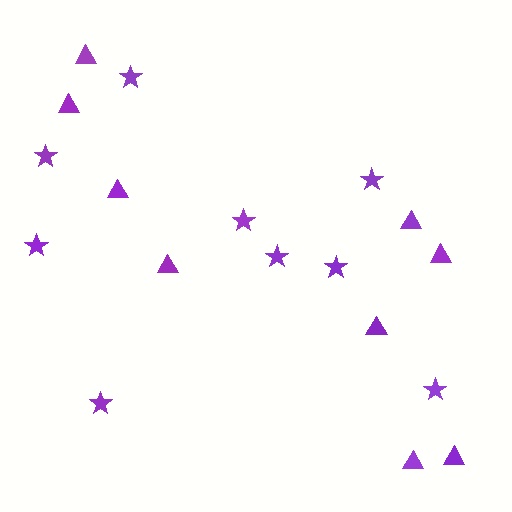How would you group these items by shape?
There are 2 groups: one group of triangles (9) and one group of stars (9).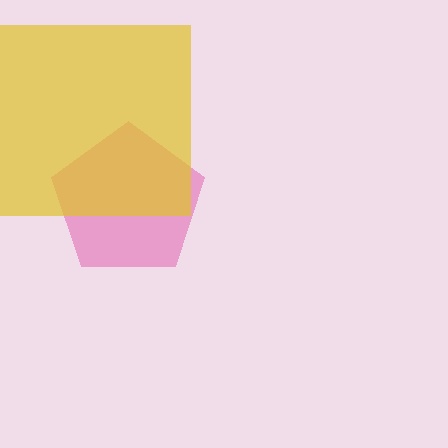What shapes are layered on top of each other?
The layered shapes are: a pink pentagon, a yellow square.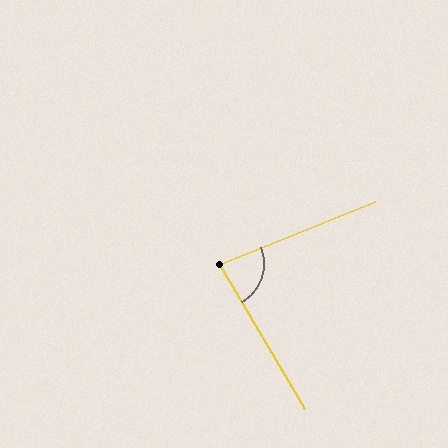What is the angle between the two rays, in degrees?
Approximately 82 degrees.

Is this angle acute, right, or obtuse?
It is acute.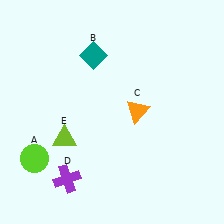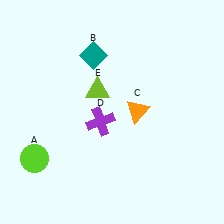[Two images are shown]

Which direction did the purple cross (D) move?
The purple cross (D) moved up.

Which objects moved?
The objects that moved are: the purple cross (D), the lime triangle (E).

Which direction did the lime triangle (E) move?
The lime triangle (E) moved up.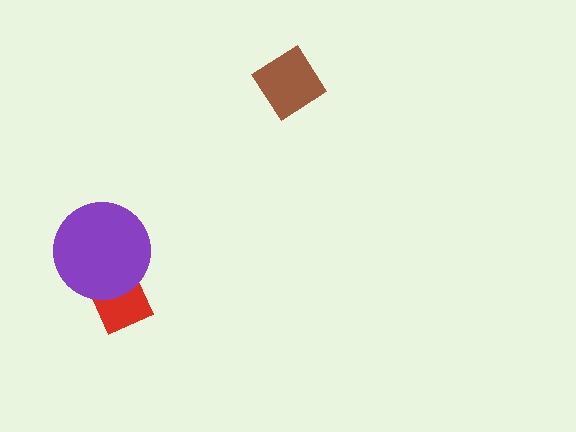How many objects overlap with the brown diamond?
0 objects overlap with the brown diamond.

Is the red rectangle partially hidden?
Yes, it is partially covered by another shape.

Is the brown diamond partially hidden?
No, no other shape covers it.